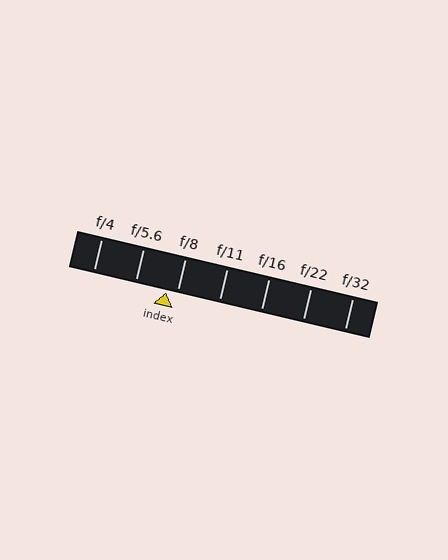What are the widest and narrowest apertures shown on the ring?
The widest aperture shown is f/4 and the narrowest is f/32.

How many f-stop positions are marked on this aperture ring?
There are 7 f-stop positions marked.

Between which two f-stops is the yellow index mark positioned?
The index mark is between f/5.6 and f/8.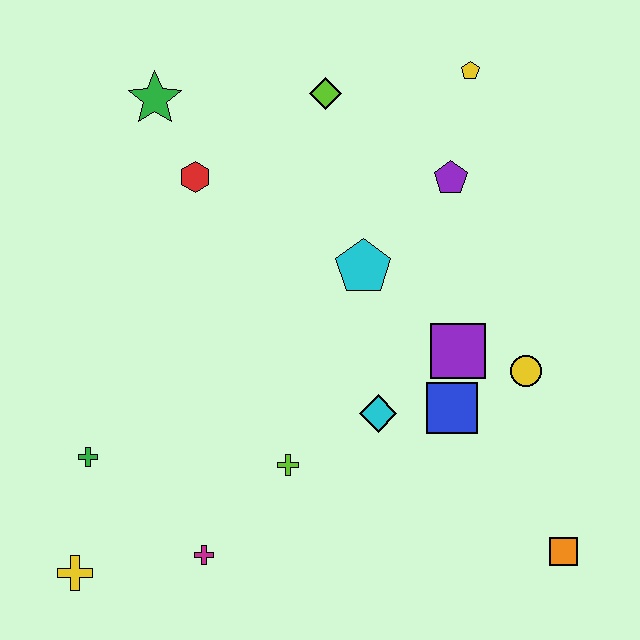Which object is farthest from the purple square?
The yellow cross is farthest from the purple square.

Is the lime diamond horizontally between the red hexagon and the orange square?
Yes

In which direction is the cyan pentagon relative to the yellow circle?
The cyan pentagon is to the left of the yellow circle.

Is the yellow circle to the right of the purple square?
Yes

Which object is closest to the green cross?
The yellow cross is closest to the green cross.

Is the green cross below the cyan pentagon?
Yes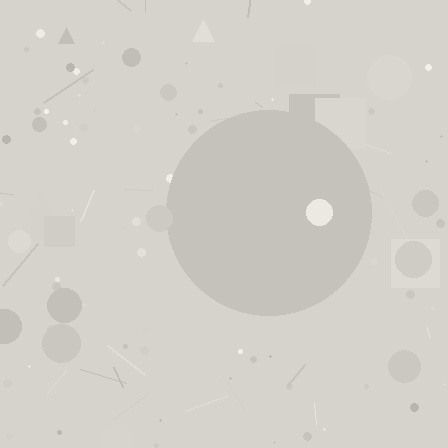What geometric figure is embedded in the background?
A circle is embedded in the background.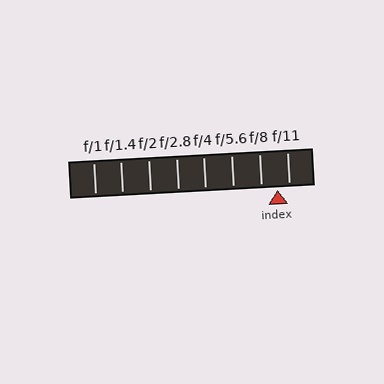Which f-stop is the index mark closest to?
The index mark is closest to f/11.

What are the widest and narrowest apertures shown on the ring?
The widest aperture shown is f/1 and the narrowest is f/11.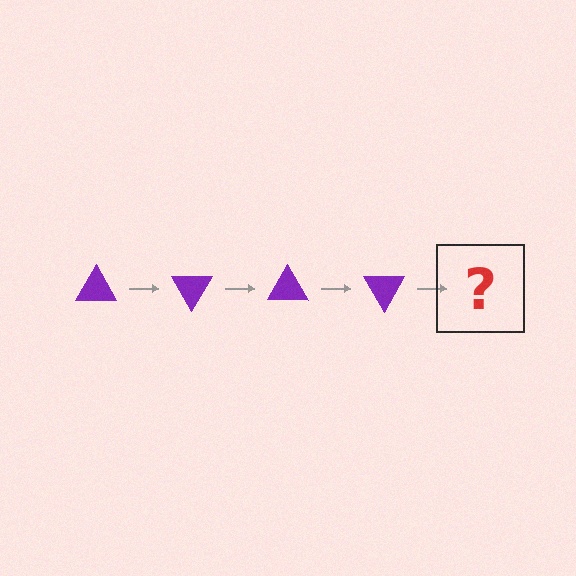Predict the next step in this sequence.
The next step is a purple triangle rotated 240 degrees.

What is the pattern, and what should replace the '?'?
The pattern is that the triangle rotates 60 degrees each step. The '?' should be a purple triangle rotated 240 degrees.